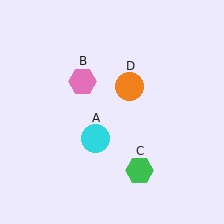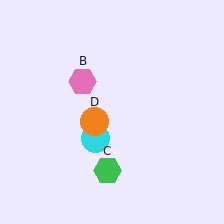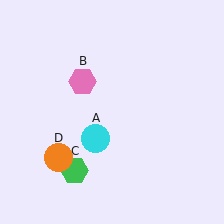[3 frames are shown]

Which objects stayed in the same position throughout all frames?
Cyan circle (object A) and pink hexagon (object B) remained stationary.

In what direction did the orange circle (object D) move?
The orange circle (object D) moved down and to the left.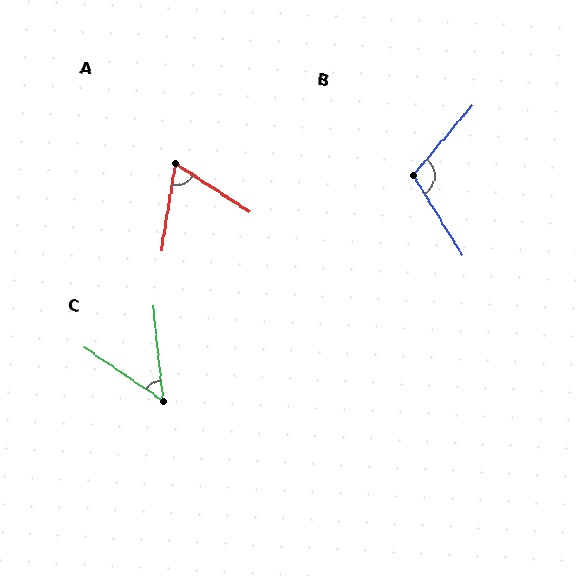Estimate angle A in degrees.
Approximately 66 degrees.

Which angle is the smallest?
C, at approximately 50 degrees.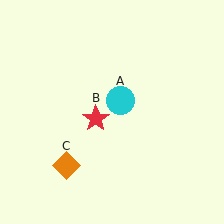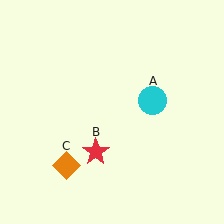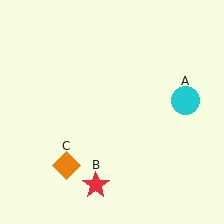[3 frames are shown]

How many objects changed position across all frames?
2 objects changed position: cyan circle (object A), red star (object B).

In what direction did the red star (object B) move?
The red star (object B) moved down.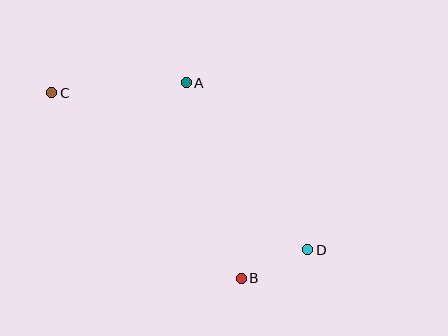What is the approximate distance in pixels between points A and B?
The distance between A and B is approximately 203 pixels.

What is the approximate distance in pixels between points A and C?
The distance between A and C is approximately 135 pixels.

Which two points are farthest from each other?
Points C and D are farthest from each other.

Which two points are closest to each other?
Points B and D are closest to each other.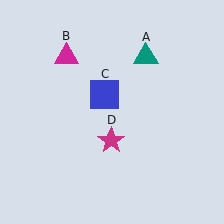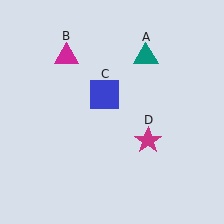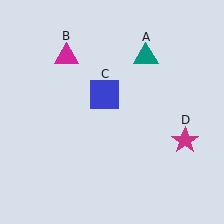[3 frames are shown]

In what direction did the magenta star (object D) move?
The magenta star (object D) moved right.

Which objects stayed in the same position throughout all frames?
Teal triangle (object A) and magenta triangle (object B) and blue square (object C) remained stationary.